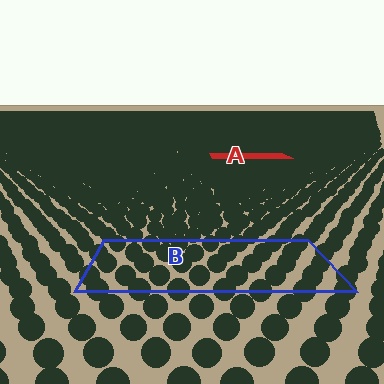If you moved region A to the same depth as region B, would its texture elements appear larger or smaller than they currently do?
They would appear larger. At a closer depth, the same texture elements are projected at a bigger on-screen size.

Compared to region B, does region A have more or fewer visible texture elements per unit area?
Region A has more texture elements per unit area — they are packed more densely because it is farther away.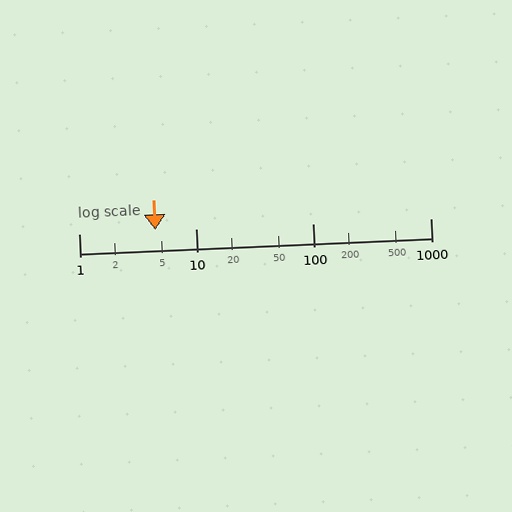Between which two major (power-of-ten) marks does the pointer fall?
The pointer is between 1 and 10.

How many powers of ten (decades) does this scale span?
The scale spans 3 decades, from 1 to 1000.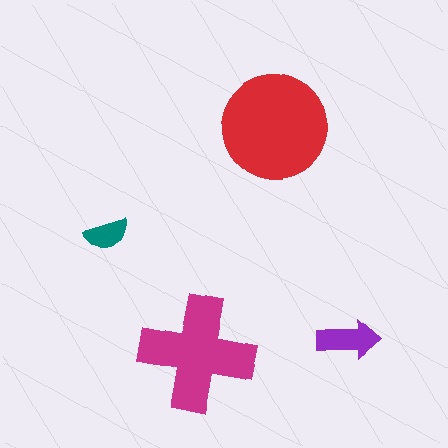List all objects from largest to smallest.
The red circle, the magenta cross, the purple arrow, the teal semicircle.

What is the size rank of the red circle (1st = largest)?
1st.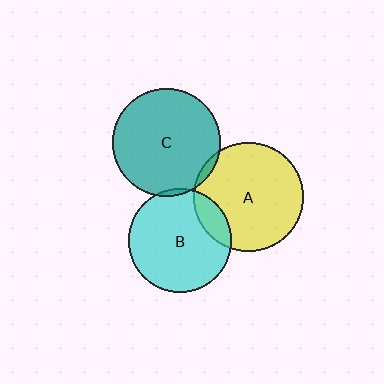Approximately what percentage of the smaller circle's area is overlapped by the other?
Approximately 5%.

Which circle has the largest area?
Circle A (yellow).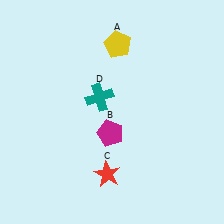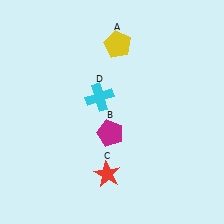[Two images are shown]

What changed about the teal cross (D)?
In Image 1, D is teal. In Image 2, it changed to cyan.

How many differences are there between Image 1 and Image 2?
There is 1 difference between the two images.